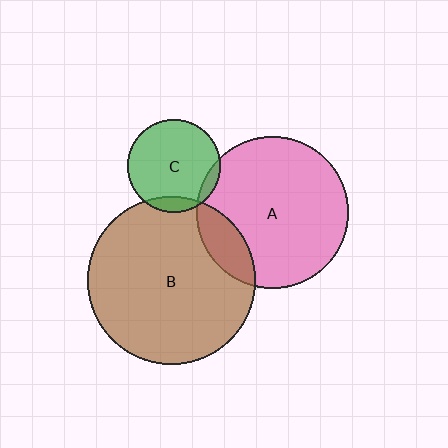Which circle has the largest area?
Circle B (brown).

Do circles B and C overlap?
Yes.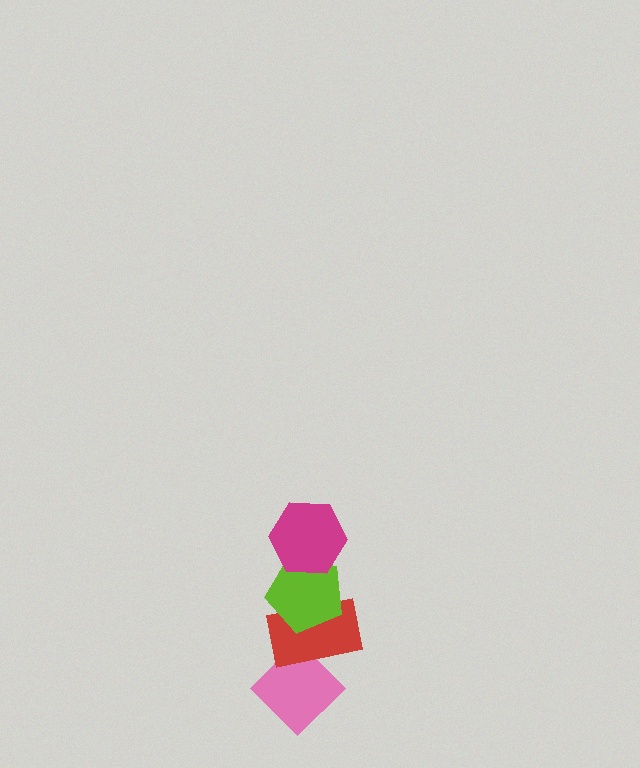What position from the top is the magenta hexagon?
The magenta hexagon is 1st from the top.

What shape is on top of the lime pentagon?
The magenta hexagon is on top of the lime pentagon.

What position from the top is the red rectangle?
The red rectangle is 3rd from the top.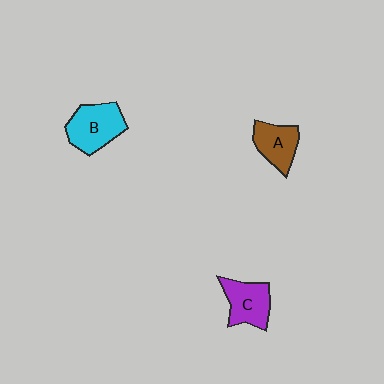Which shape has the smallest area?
Shape A (brown).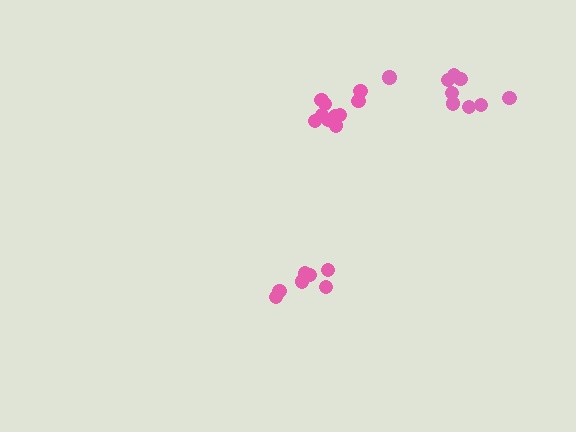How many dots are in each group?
Group 1: 10 dots, Group 2: 7 dots, Group 3: 9 dots (26 total).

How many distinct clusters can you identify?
There are 3 distinct clusters.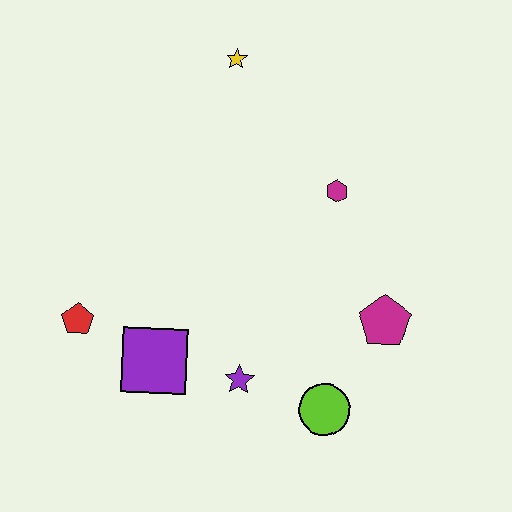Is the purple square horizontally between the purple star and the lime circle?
No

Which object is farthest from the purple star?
The yellow star is farthest from the purple star.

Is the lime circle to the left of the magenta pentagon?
Yes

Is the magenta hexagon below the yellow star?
Yes